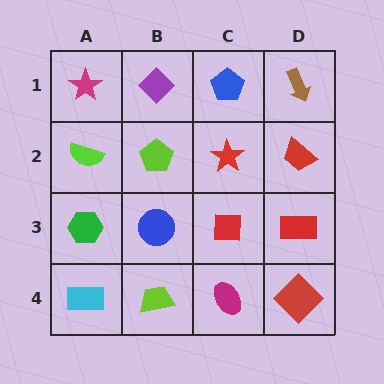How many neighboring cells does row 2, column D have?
3.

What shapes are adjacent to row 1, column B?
A lime pentagon (row 2, column B), a magenta star (row 1, column A), a blue pentagon (row 1, column C).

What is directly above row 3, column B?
A lime pentagon.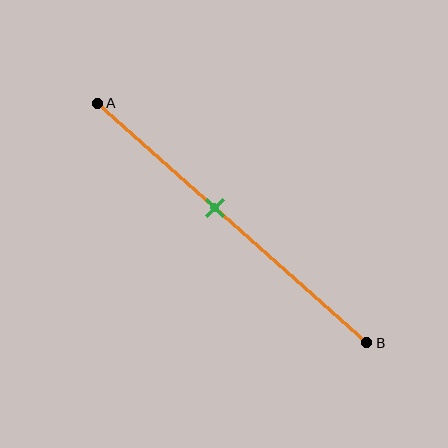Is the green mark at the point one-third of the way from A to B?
No, the mark is at about 45% from A, not at the 33% one-third point.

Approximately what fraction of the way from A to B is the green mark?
The green mark is approximately 45% of the way from A to B.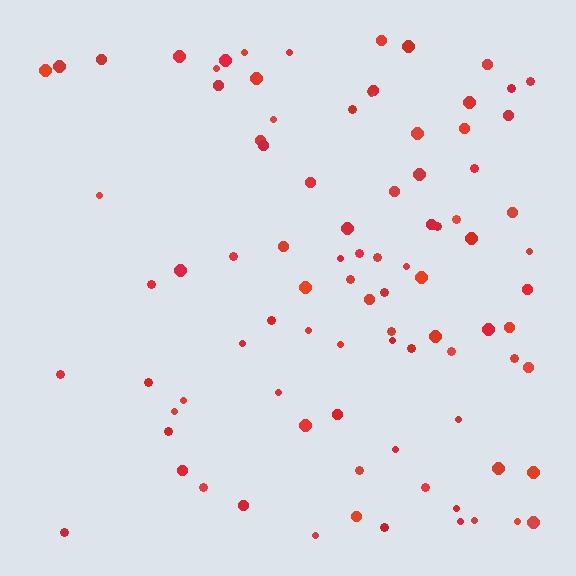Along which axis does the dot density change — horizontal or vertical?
Horizontal.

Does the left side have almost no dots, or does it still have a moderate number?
Still a moderate number, just noticeably fewer than the right.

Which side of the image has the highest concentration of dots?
The right.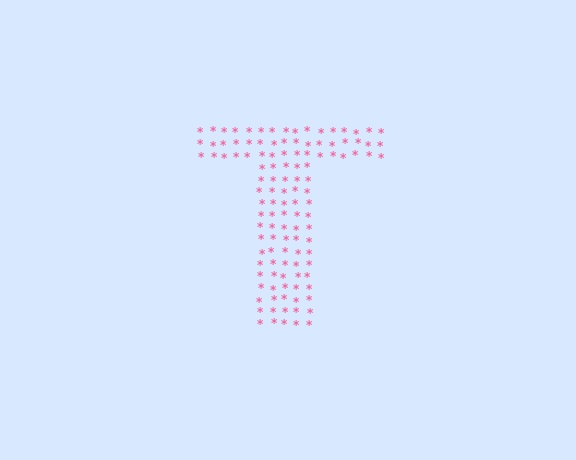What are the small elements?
The small elements are asterisks.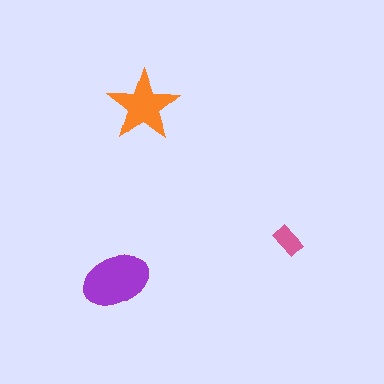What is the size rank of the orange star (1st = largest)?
2nd.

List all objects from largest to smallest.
The purple ellipse, the orange star, the pink rectangle.